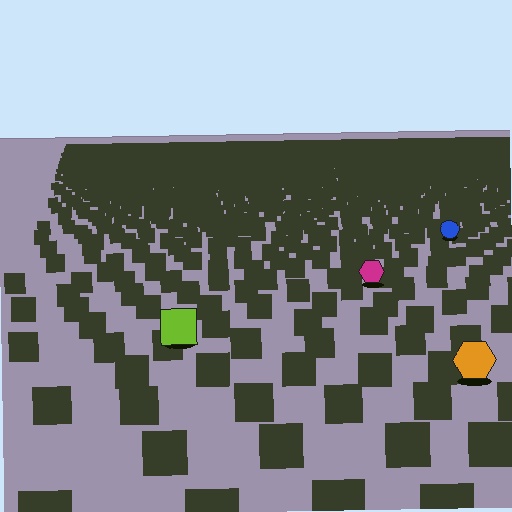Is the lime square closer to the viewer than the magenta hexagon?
Yes. The lime square is closer — you can tell from the texture gradient: the ground texture is coarser near it.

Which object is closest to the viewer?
The orange hexagon is closest. The texture marks near it are larger and more spread out.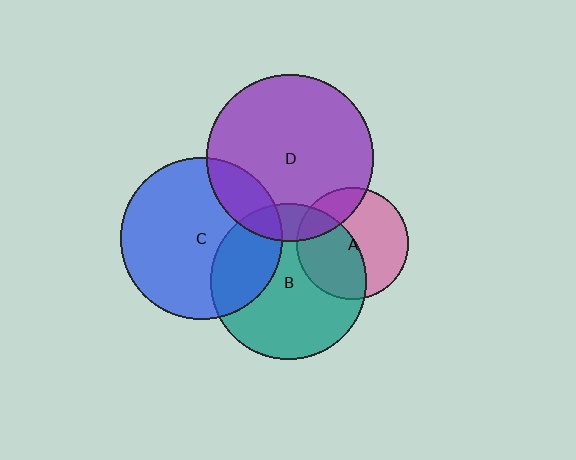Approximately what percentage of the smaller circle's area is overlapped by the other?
Approximately 15%.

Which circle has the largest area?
Circle D (purple).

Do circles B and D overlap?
Yes.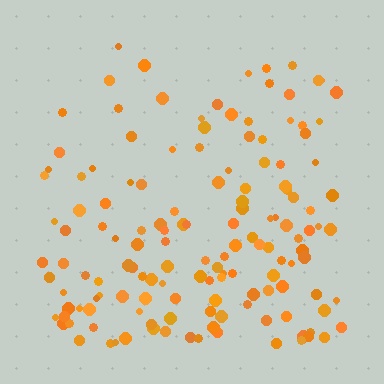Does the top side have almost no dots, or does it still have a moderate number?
Still a moderate number, just noticeably fewer than the bottom.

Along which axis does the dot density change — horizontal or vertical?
Vertical.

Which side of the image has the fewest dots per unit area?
The top.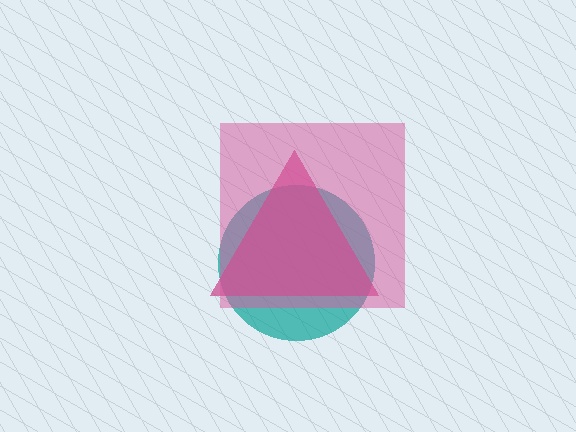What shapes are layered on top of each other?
The layered shapes are: a teal circle, a magenta triangle, a pink square.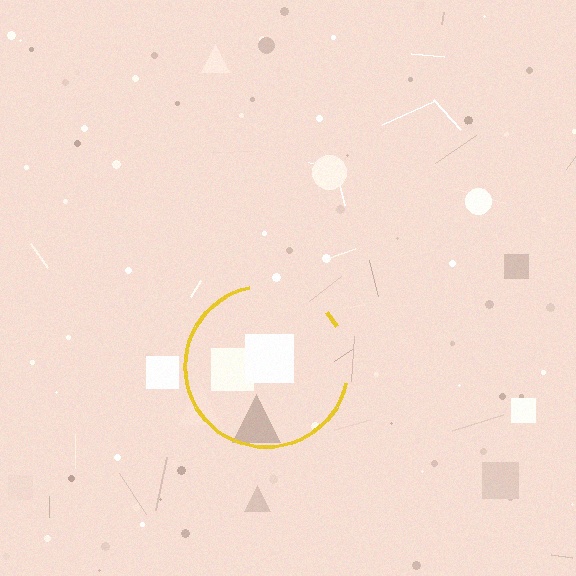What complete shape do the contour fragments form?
The contour fragments form a circle.